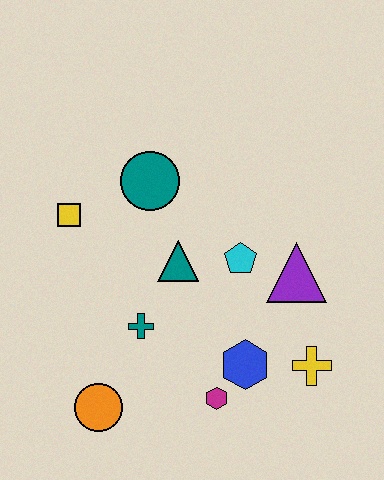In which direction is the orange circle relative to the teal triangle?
The orange circle is below the teal triangle.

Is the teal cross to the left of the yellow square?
No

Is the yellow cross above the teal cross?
No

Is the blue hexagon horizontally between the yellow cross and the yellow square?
Yes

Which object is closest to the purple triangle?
The cyan pentagon is closest to the purple triangle.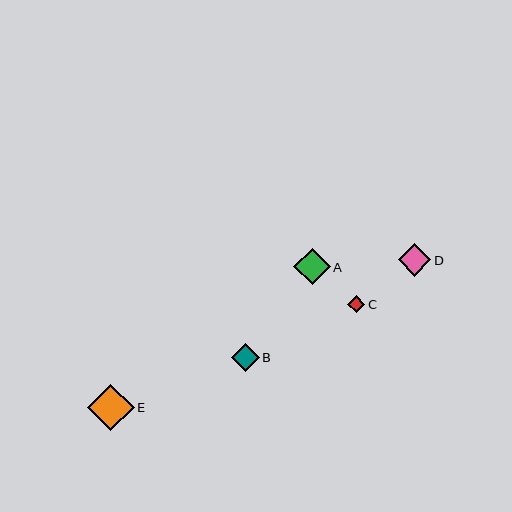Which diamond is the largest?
Diamond E is the largest with a size of approximately 46 pixels.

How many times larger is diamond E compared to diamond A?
Diamond E is approximately 1.3 times the size of diamond A.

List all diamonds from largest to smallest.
From largest to smallest: E, A, D, B, C.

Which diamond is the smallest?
Diamond C is the smallest with a size of approximately 17 pixels.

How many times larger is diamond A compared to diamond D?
Diamond A is approximately 1.1 times the size of diamond D.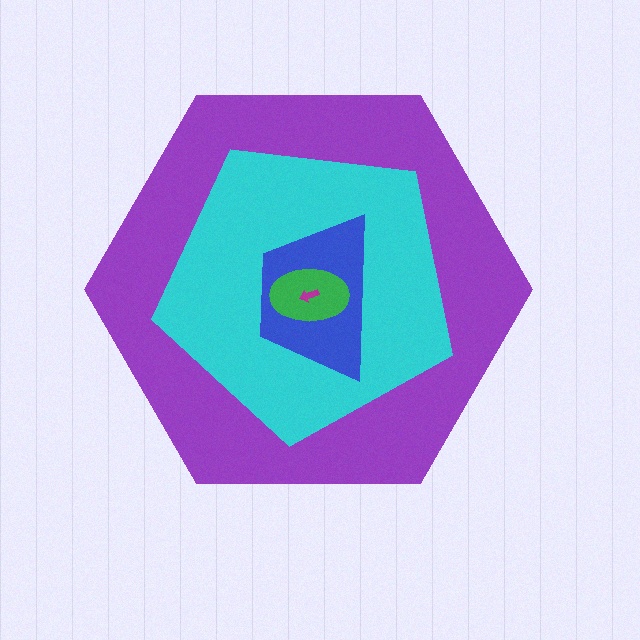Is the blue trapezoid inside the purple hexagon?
Yes.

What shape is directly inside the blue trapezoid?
The green ellipse.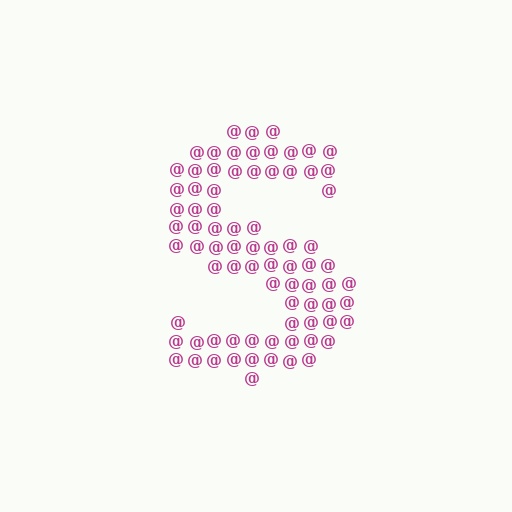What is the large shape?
The large shape is the letter S.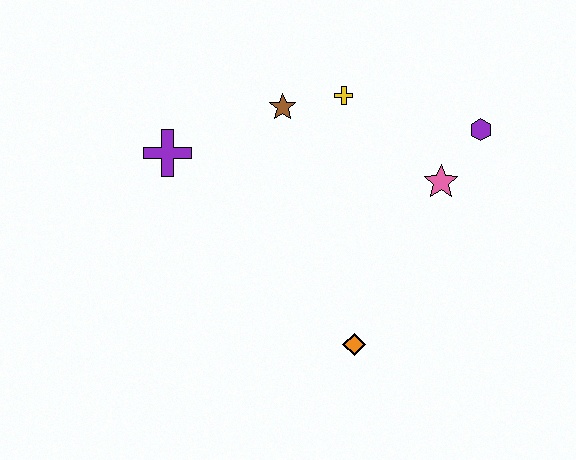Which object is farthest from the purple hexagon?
The purple cross is farthest from the purple hexagon.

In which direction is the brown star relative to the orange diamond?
The brown star is above the orange diamond.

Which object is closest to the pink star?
The purple hexagon is closest to the pink star.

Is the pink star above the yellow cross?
No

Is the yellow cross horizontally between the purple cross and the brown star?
No